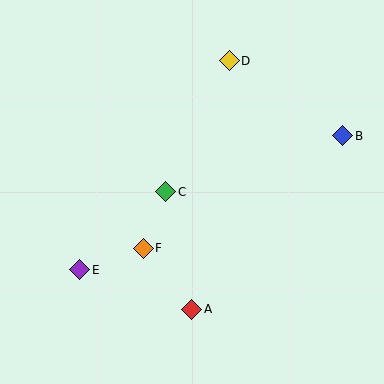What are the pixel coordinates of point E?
Point E is at (80, 270).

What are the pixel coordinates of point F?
Point F is at (143, 248).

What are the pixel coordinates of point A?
Point A is at (192, 309).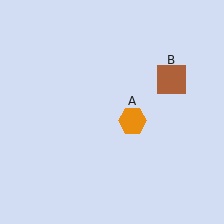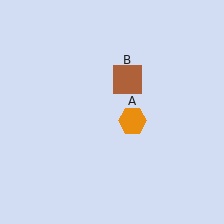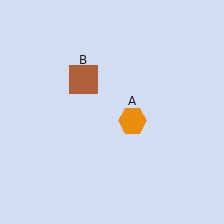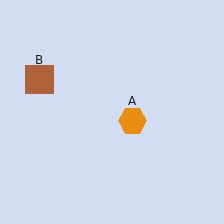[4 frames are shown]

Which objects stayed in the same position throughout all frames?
Orange hexagon (object A) remained stationary.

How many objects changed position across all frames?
1 object changed position: brown square (object B).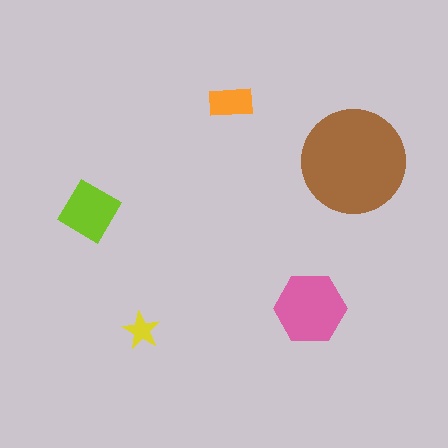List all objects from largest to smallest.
The brown circle, the pink hexagon, the lime diamond, the orange rectangle, the yellow star.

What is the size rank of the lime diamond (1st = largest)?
3rd.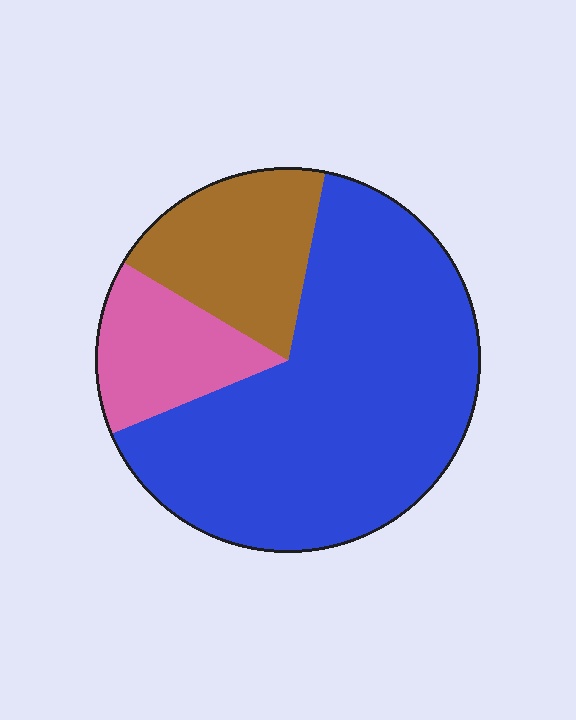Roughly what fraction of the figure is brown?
Brown covers roughly 20% of the figure.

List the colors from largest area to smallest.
From largest to smallest: blue, brown, pink.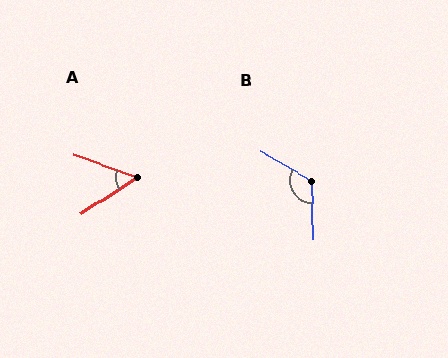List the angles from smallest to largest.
A (54°), B (121°).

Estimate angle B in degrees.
Approximately 121 degrees.